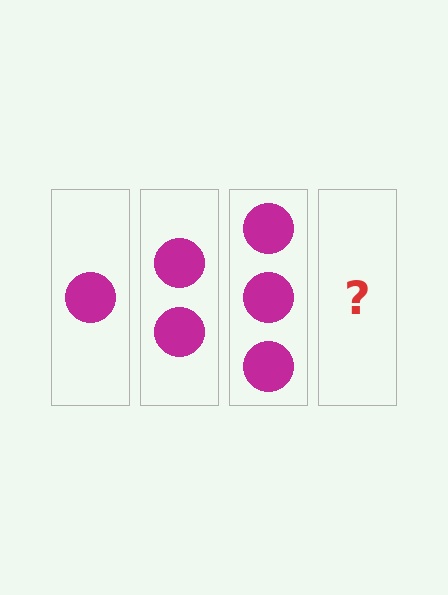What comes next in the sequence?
The next element should be 4 circles.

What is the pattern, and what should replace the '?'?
The pattern is that each step adds one more circle. The '?' should be 4 circles.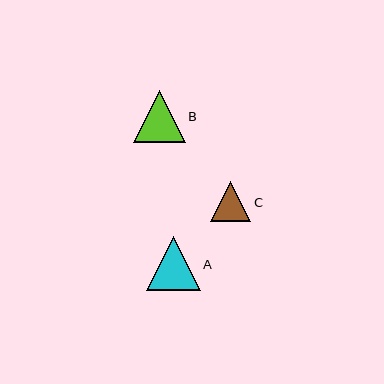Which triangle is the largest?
Triangle A is the largest with a size of approximately 53 pixels.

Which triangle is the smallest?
Triangle C is the smallest with a size of approximately 40 pixels.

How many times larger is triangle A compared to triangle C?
Triangle A is approximately 1.3 times the size of triangle C.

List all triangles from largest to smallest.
From largest to smallest: A, B, C.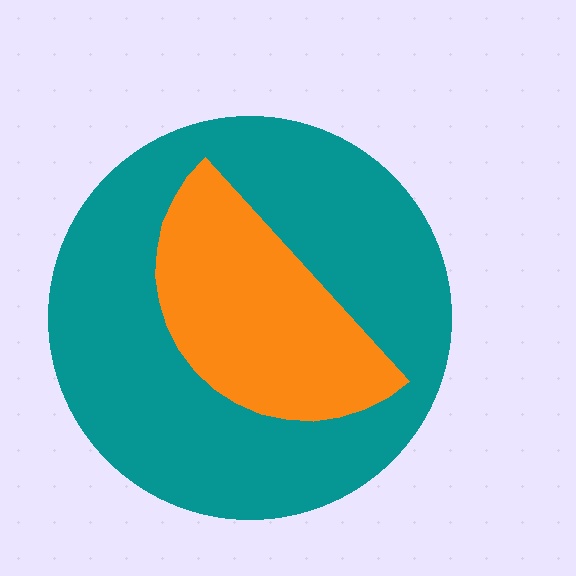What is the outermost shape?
The teal circle.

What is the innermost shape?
The orange semicircle.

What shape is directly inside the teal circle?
The orange semicircle.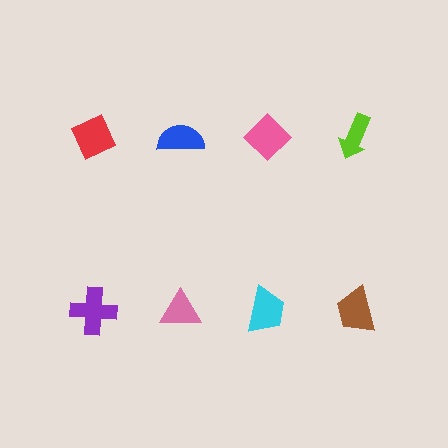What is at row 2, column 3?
A cyan trapezoid.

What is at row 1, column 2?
A blue semicircle.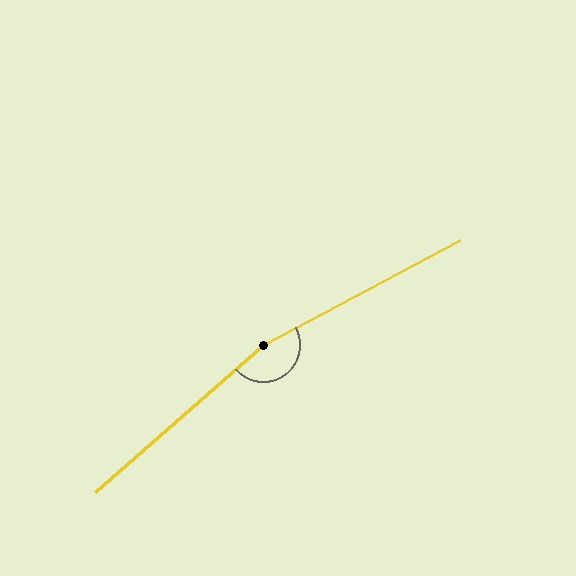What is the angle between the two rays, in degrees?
Approximately 167 degrees.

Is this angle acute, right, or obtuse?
It is obtuse.